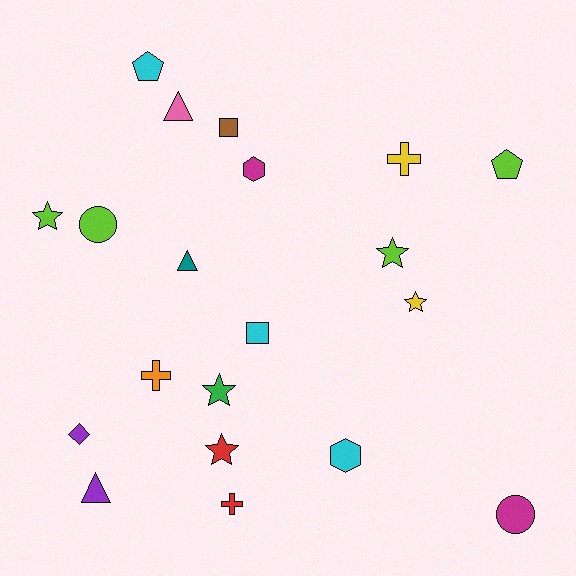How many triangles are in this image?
There are 3 triangles.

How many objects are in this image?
There are 20 objects.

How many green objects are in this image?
There is 1 green object.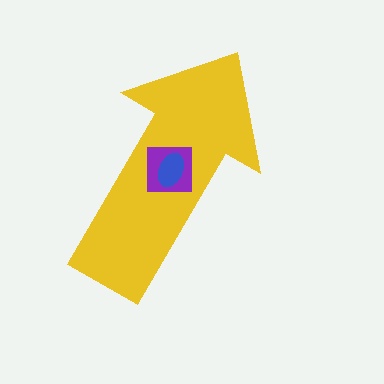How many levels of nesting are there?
3.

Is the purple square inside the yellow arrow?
Yes.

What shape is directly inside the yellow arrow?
The purple square.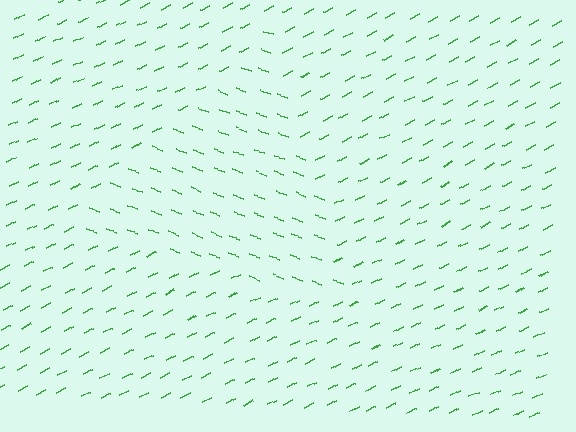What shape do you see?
I see a triangle.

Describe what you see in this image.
The image is filled with small green line segments. A triangle region in the image has lines oriented differently from the surrounding lines, creating a visible texture boundary.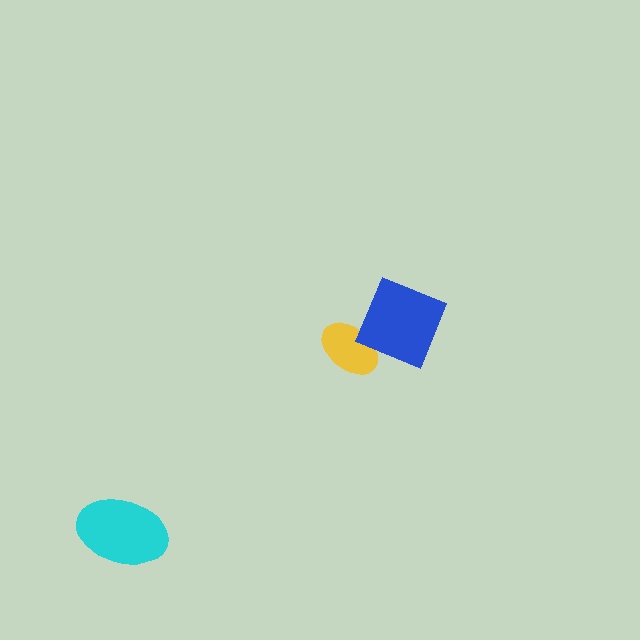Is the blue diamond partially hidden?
No, no other shape covers it.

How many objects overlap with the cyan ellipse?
0 objects overlap with the cyan ellipse.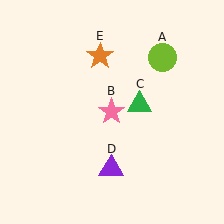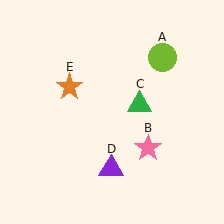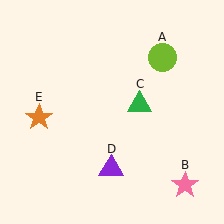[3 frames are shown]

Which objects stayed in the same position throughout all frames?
Lime circle (object A) and green triangle (object C) and purple triangle (object D) remained stationary.